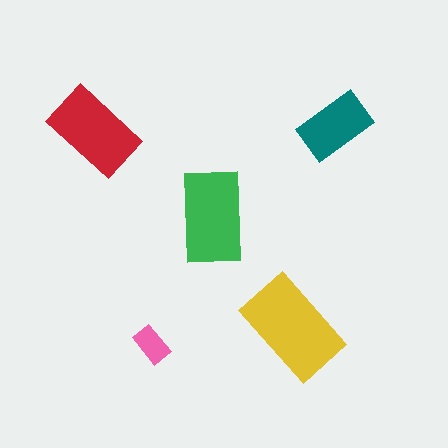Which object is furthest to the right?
The teal rectangle is rightmost.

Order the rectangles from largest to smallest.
the yellow one, the green one, the red one, the teal one, the pink one.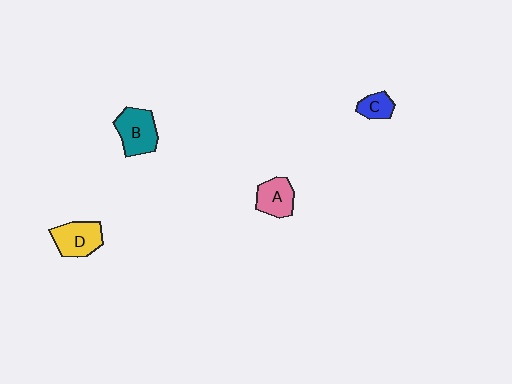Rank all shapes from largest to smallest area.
From largest to smallest: B (teal), D (yellow), A (pink), C (blue).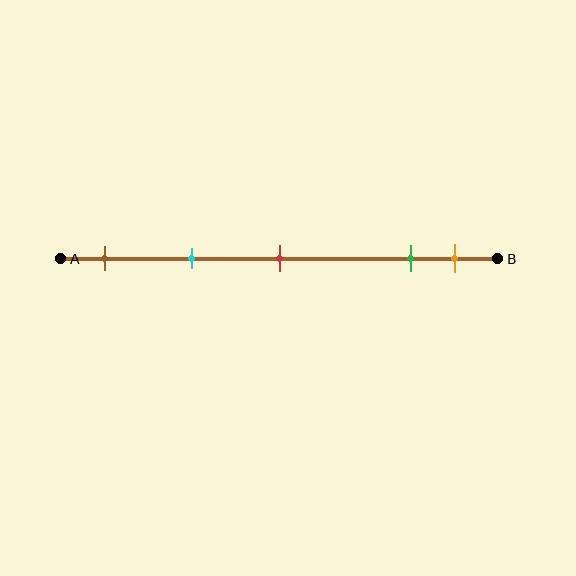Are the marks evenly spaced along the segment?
No, the marks are not evenly spaced.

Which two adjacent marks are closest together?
The green and orange marks are the closest adjacent pair.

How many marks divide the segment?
There are 5 marks dividing the segment.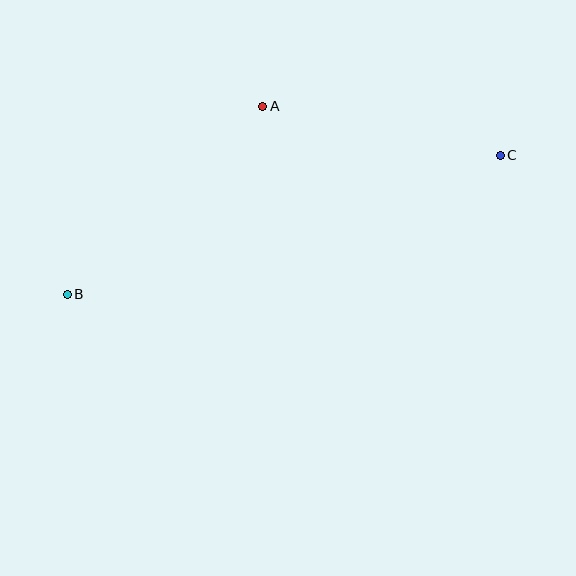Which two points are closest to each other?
Points A and C are closest to each other.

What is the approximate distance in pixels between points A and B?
The distance between A and B is approximately 272 pixels.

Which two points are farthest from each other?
Points B and C are farthest from each other.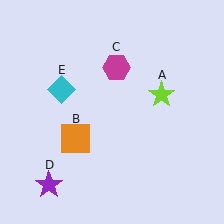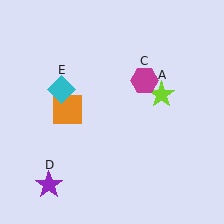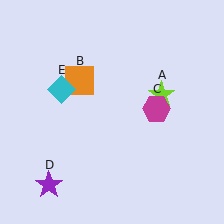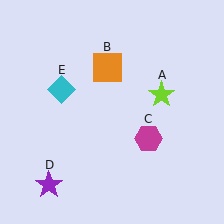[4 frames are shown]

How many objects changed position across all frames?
2 objects changed position: orange square (object B), magenta hexagon (object C).